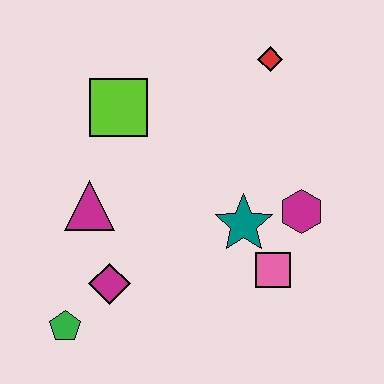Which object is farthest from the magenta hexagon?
The green pentagon is farthest from the magenta hexagon.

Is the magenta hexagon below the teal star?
No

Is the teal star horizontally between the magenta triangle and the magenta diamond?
No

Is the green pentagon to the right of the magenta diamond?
No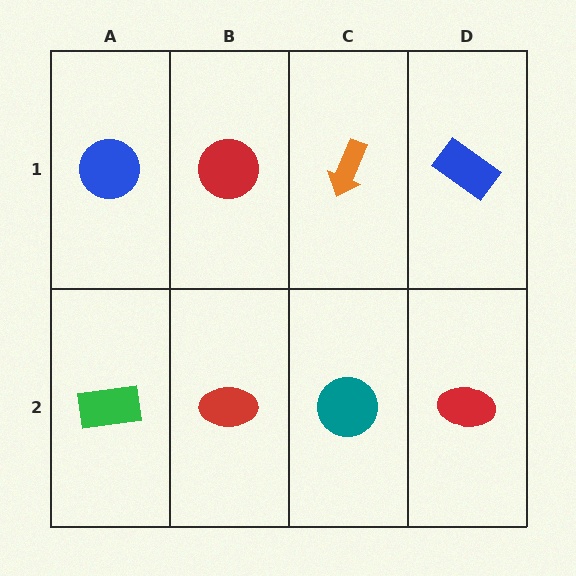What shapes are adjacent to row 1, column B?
A red ellipse (row 2, column B), a blue circle (row 1, column A), an orange arrow (row 1, column C).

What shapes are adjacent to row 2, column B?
A red circle (row 1, column B), a green rectangle (row 2, column A), a teal circle (row 2, column C).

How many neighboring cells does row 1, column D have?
2.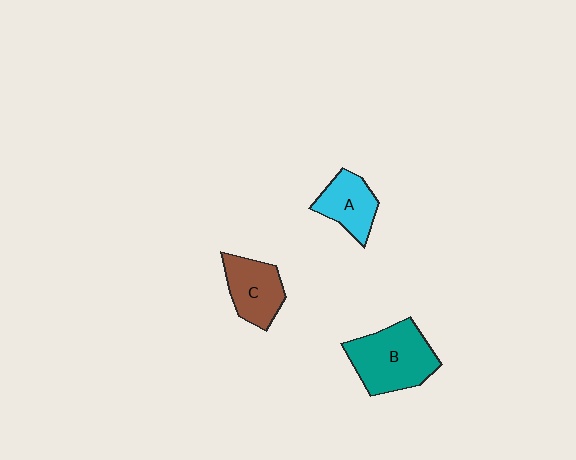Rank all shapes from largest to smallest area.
From largest to smallest: B (teal), C (brown), A (cyan).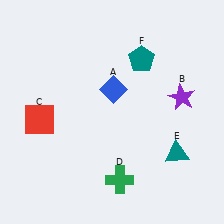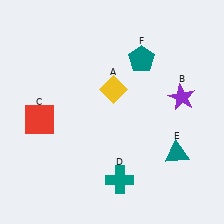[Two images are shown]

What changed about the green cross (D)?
In Image 1, D is green. In Image 2, it changed to teal.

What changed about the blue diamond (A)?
In Image 1, A is blue. In Image 2, it changed to yellow.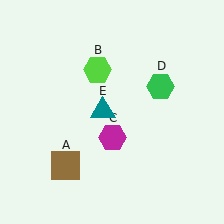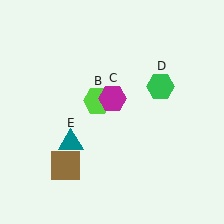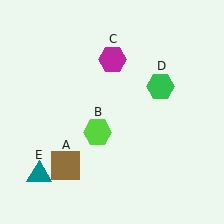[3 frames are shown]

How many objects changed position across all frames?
3 objects changed position: lime hexagon (object B), magenta hexagon (object C), teal triangle (object E).